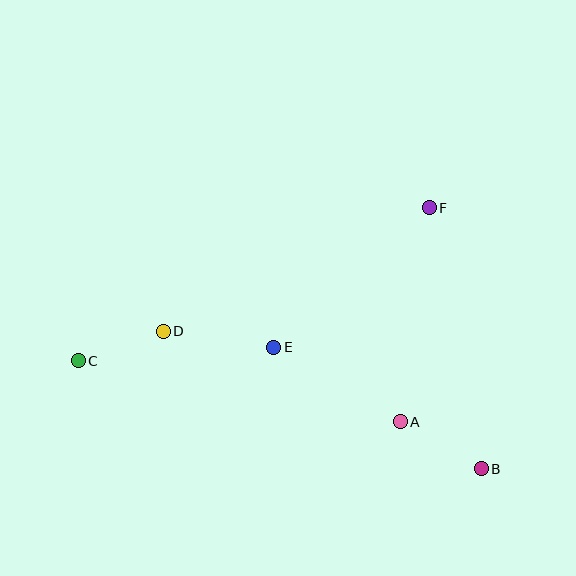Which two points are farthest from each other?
Points B and C are farthest from each other.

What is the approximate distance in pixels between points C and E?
The distance between C and E is approximately 196 pixels.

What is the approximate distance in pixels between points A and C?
The distance between A and C is approximately 328 pixels.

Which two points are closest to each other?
Points C and D are closest to each other.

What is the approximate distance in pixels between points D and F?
The distance between D and F is approximately 294 pixels.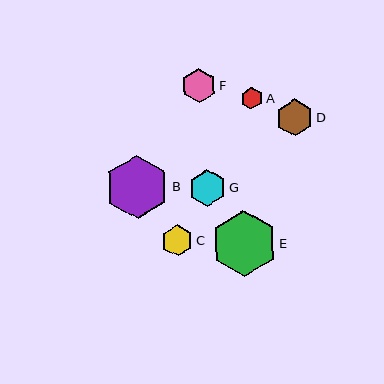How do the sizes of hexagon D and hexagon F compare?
Hexagon D and hexagon F are approximately the same size.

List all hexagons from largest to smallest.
From largest to smallest: E, B, D, G, F, C, A.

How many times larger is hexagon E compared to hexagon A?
Hexagon E is approximately 2.9 times the size of hexagon A.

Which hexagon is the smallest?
Hexagon A is the smallest with a size of approximately 22 pixels.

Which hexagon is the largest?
Hexagon E is the largest with a size of approximately 66 pixels.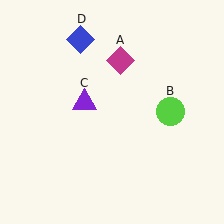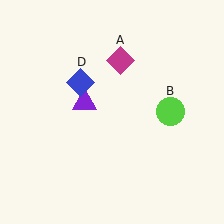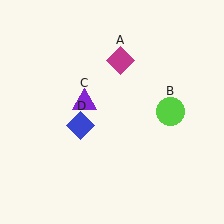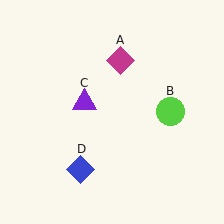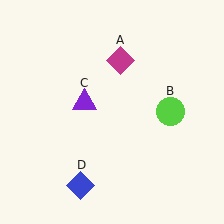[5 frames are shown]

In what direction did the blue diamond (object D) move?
The blue diamond (object D) moved down.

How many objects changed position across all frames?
1 object changed position: blue diamond (object D).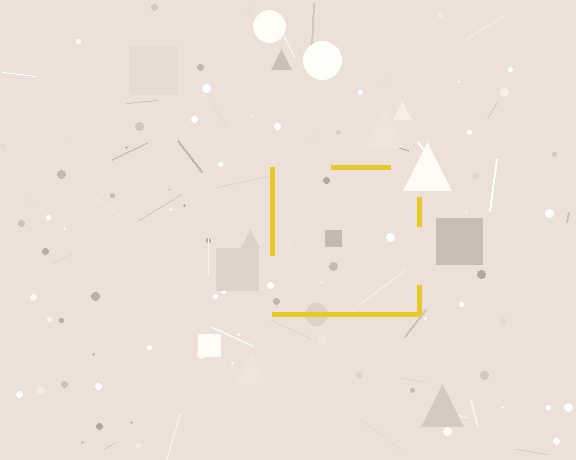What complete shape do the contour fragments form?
The contour fragments form a square.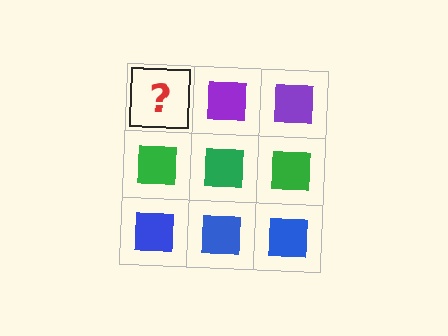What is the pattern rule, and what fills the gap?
The rule is that each row has a consistent color. The gap should be filled with a purple square.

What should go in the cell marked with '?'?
The missing cell should contain a purple square.